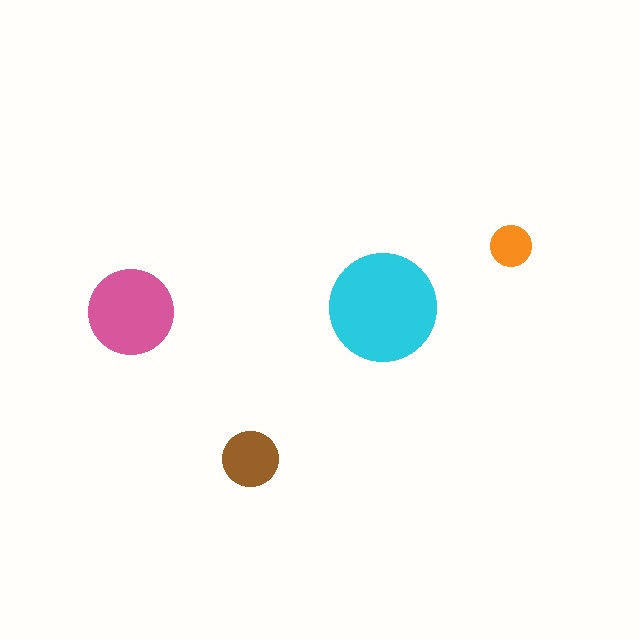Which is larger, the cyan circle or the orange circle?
The cyan one.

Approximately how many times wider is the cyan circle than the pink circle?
About 1.5 times wider.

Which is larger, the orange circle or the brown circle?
The brown one.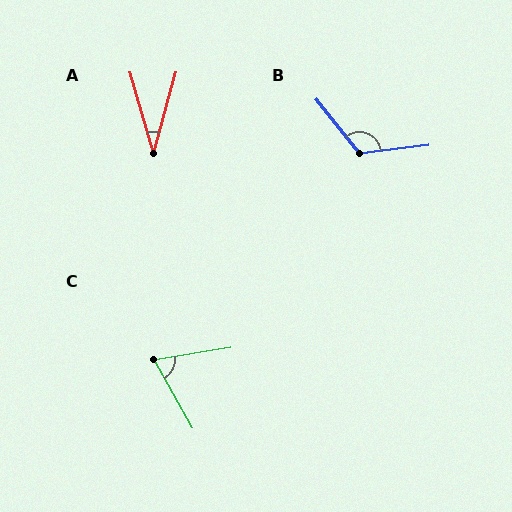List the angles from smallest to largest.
A (32°), C (70°), B (122°).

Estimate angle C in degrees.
Approximately 70 degrees.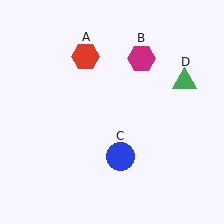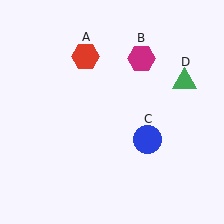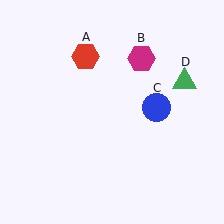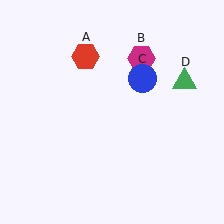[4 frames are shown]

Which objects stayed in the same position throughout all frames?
Red hexagon (object A) and magenta hexagon (object B) and green triangle (object D) remained stationary.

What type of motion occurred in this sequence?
The blue circle (object C) rotated counterclockwise around the center of the scene.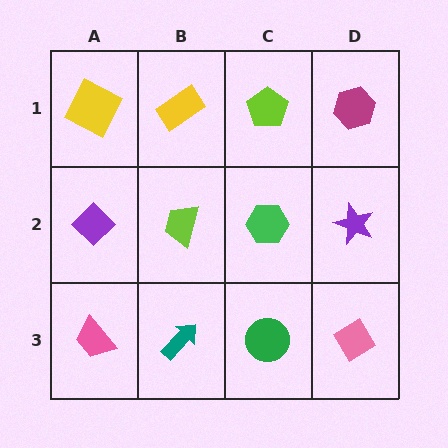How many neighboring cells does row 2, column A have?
3.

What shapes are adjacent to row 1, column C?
A green hexagon (row 2, column C), a yellow rectangle (row 1, column B), a magenta hexagon (row 1, column D).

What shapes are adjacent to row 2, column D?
A magenta hexagon (row 1, column D), a pink diamond (row 3, column D), a green hexagon (row 2, column C).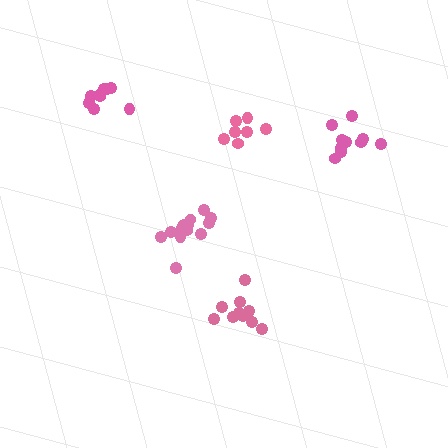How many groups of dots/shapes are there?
There are 5 groups.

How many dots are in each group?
Group 1: 10 dots, Group 2: 7 dots, Group 3: 9 dots, Group 4: 13 dots, Group 5: 10 dots (49 total).